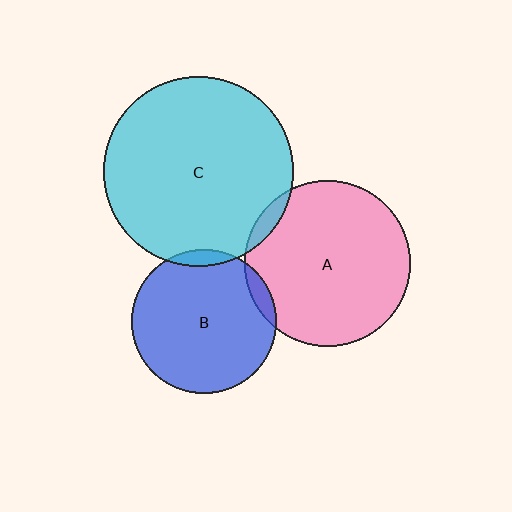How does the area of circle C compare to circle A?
Approximately 1.3 times.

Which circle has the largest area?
Circle C (cyan).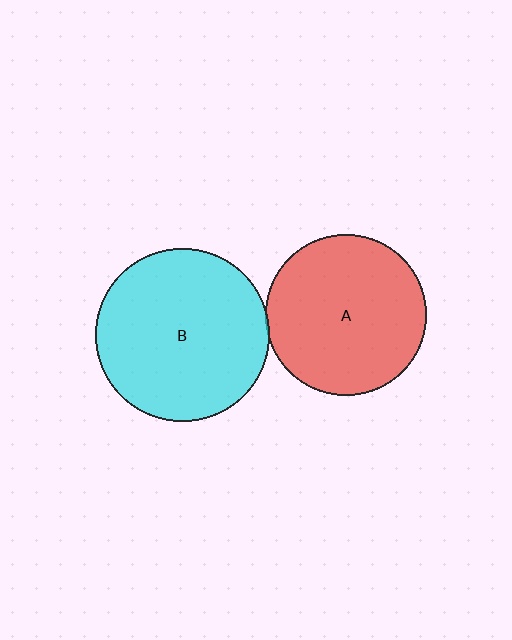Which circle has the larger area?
Circle B (cyan).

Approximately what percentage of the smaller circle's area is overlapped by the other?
Approximately 5%.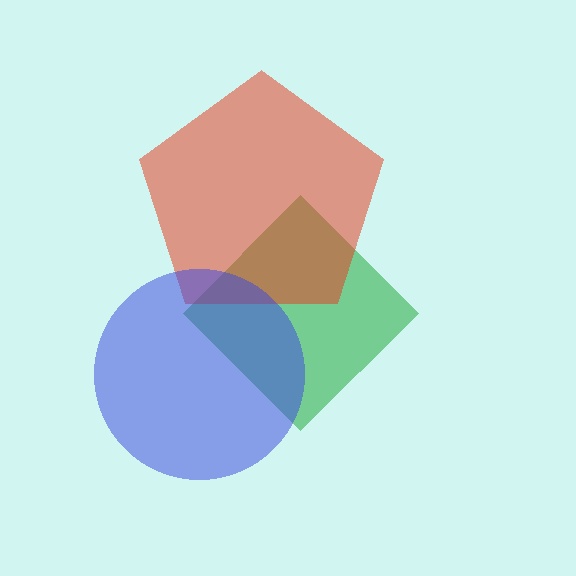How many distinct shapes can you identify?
There are 3 distinct shapes: a green diamond, a red pentagon, a blue circle.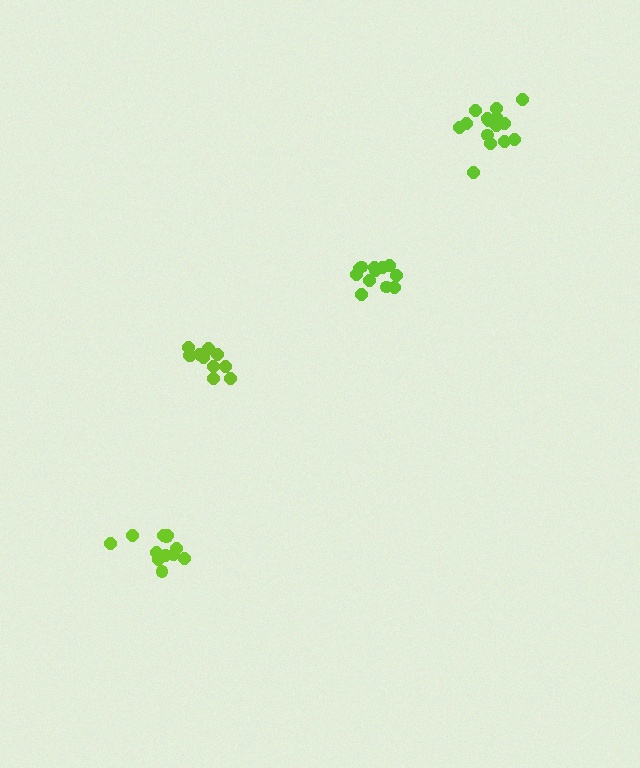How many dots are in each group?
Group 1: 15 dots, Group 2: 11 dots, Group 3: 12 dots, Group 4: 12 dots (50 total).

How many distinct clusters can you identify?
There are 4 distinct clusters.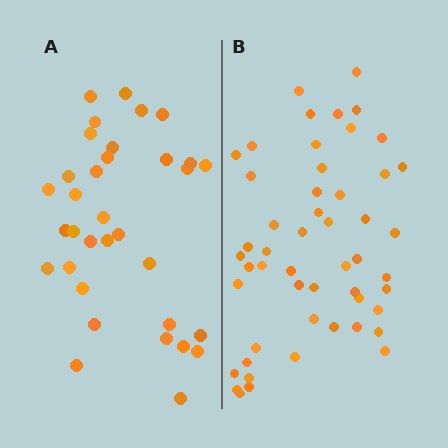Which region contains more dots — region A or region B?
Region B (the right region) has more dots.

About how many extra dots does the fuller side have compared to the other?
Region B has approximately 15 more dots than region A.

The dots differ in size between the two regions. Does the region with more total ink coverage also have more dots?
No. Region A has more total ink coverage because its dots are larger, but region B actually contains more individual dots. Total area can be misleading — the number of items is what matters here.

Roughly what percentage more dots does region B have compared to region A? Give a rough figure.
About 50% more.